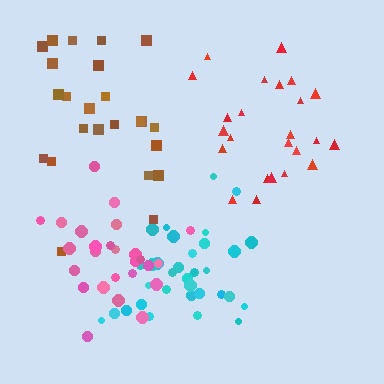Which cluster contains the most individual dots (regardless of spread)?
Cyan (34).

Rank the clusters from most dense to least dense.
cyan, pink, red, brown.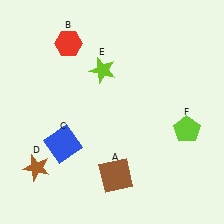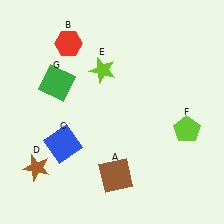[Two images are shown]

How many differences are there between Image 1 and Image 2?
There is 1 difference between the two images.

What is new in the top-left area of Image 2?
A green square (G) was added in the top-left area of Image 2.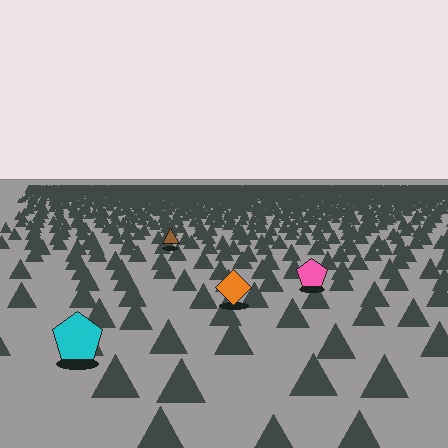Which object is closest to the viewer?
The cyan pentagon is closest. The texture marks near it are larger and more spread out.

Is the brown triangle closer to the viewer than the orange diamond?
No. The orange diamond is closer — you can tell from the texture gradient: the ground texture is coarser near it.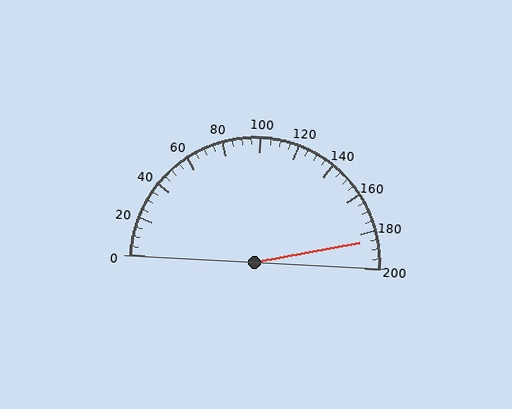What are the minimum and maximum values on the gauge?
The gauge ranges from 0 to 200.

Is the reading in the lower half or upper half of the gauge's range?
The reading is in the upper half of the range (0 to 200).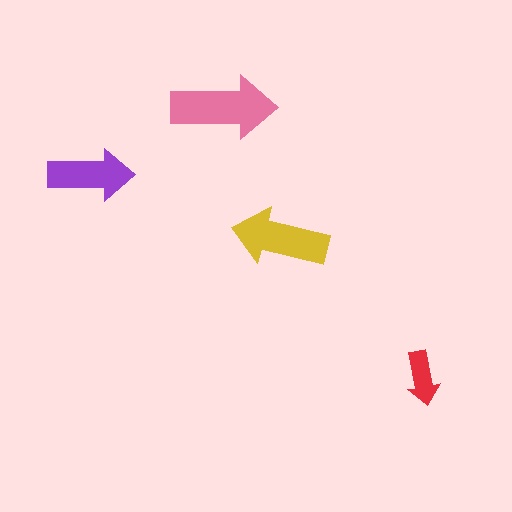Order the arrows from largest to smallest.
the pink one, the yellow one, the purple one, the red one.